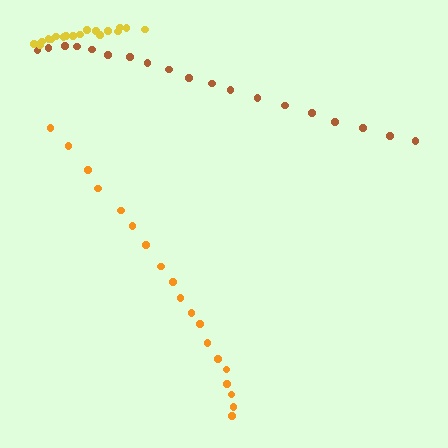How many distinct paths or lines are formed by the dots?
There are 3 distinct paths.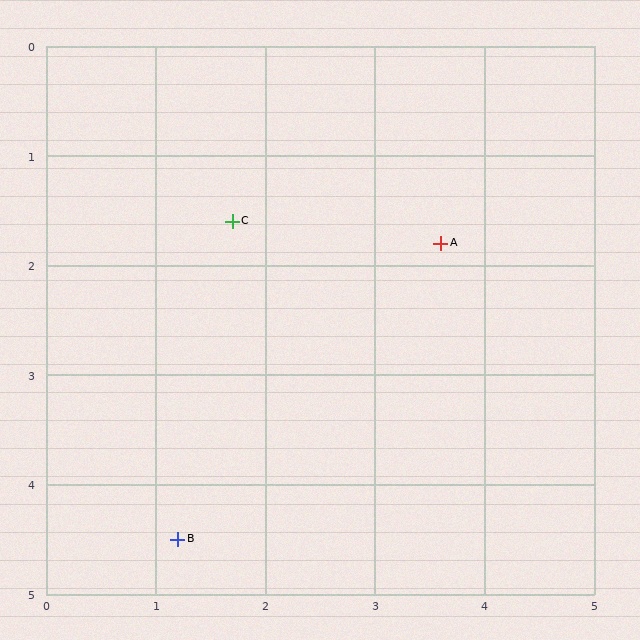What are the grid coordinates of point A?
Point A is at approximately (3.6, 1.8).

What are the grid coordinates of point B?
Point B is at approximately (1.2, 4.5).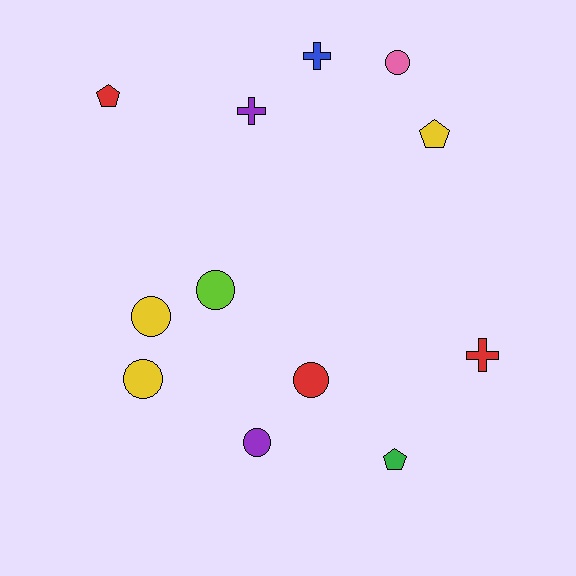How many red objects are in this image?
There are 3 red objects.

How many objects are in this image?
There are 12 objects.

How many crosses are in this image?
There are 3 crosses.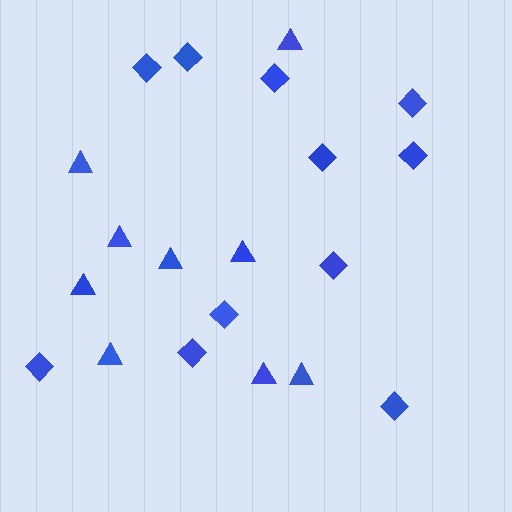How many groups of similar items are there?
There are 2 groups: one group of triangles (9) and one group of diamonds (11).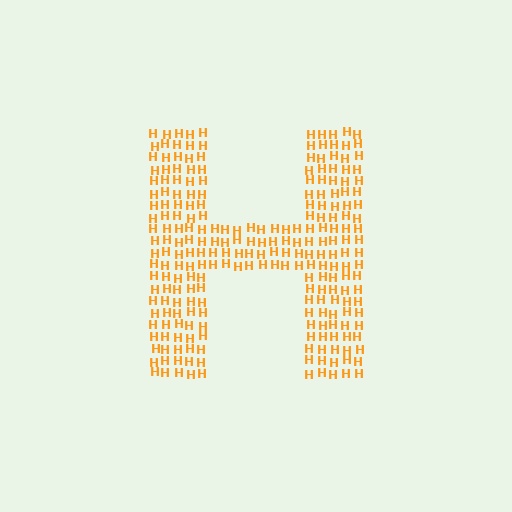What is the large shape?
The large shape is the letter H.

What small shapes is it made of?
It is made of small letter H's.